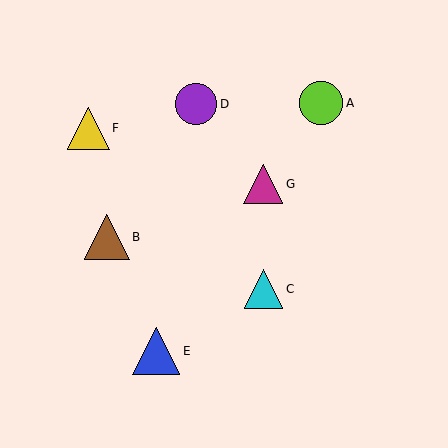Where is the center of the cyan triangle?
The center of the cyan triangle is at (264, 289).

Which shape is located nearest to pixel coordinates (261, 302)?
The cyan triangle (labeled C) at (264, 289) is nearest to that location.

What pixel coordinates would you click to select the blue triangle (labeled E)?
Click at (156, 351) to select the blue triangle E.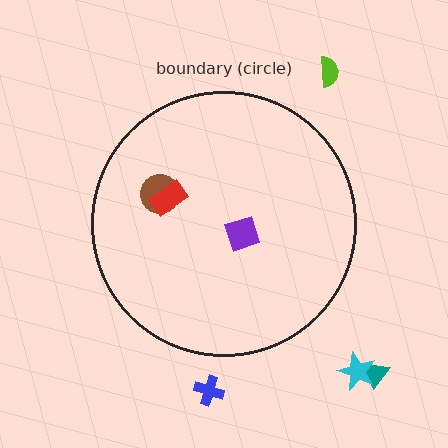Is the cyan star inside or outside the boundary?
Outside.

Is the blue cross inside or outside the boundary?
Outside.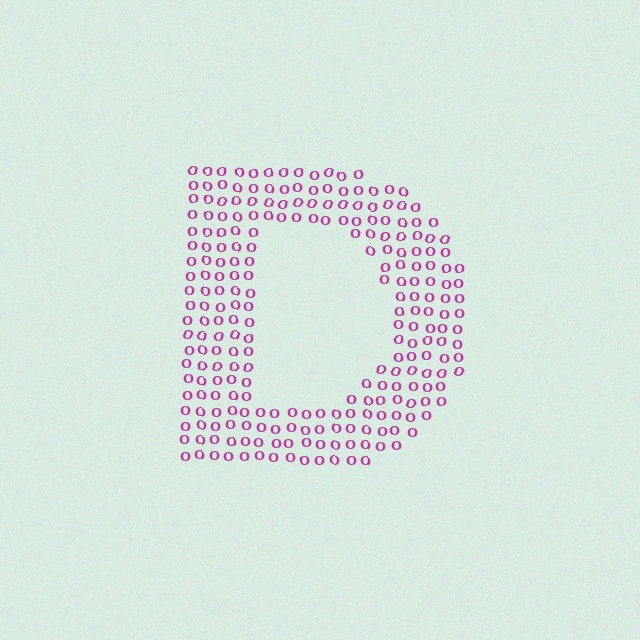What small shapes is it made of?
It is made of small letter O's.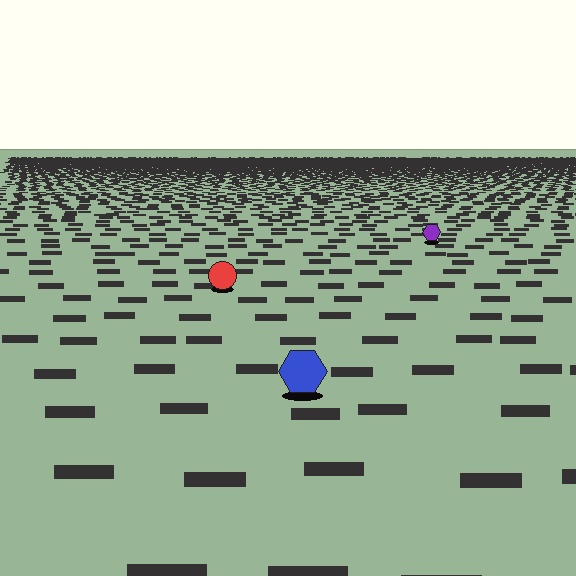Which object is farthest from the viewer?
The purple hexagon is farthest from the viewer. It appears smaller and the ground texture around it is denser.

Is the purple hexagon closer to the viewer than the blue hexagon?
No. The blue hexagon is closer — you can tell from the texture gradient: the ground texture is coarser near it.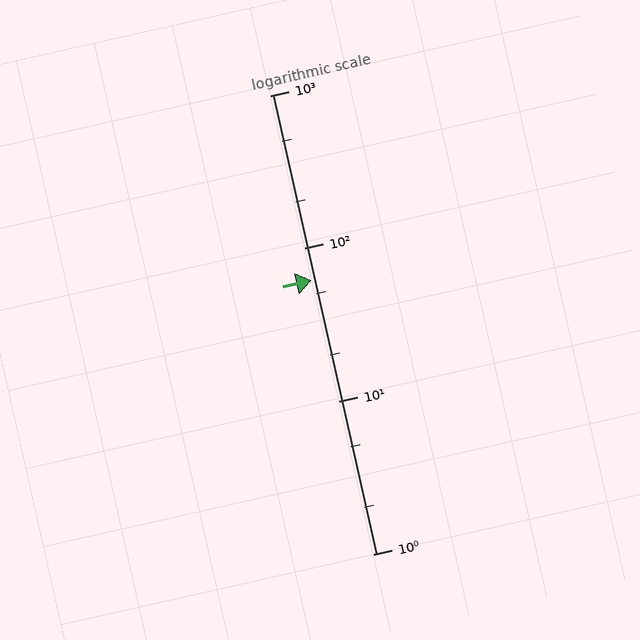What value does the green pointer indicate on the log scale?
The pointer indicates approximately 62.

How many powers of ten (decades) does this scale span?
The scale spans 3 decades, from 1 to 1000.